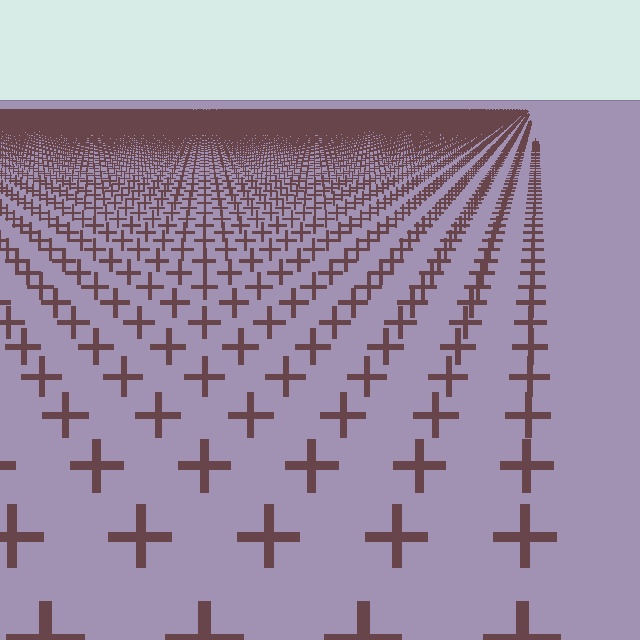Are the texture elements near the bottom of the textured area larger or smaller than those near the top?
Larger. Near the bottom, elements are closer to the viewer and appear at a bigger on-screen size.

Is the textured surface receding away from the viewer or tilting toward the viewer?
The surface is receding away from the viewer. Texture elements get smaller and denser toward the top.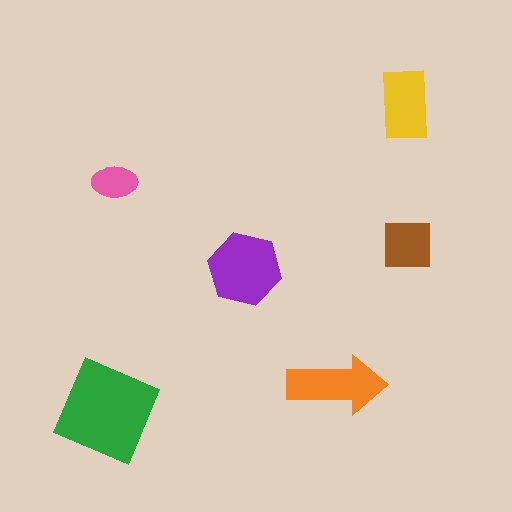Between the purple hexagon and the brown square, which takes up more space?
The purple hexagon.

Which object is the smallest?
The pink ellipse.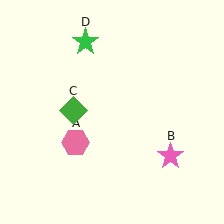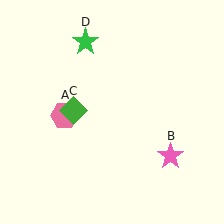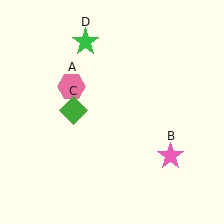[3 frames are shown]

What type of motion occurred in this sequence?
The pink hexagon (object A) rotated clockwise around the center of the scene.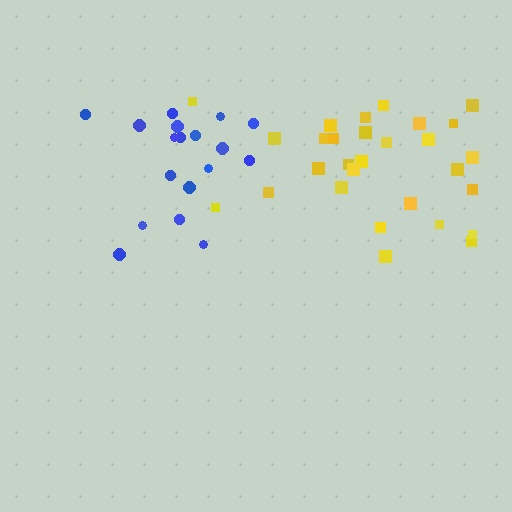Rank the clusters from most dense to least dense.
blue, yellow.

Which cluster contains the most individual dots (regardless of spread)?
Yellow (29).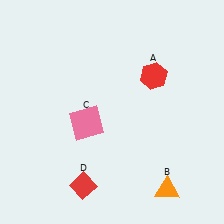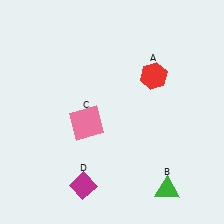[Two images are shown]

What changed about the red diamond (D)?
In Image 1, D is red. In Image 2, it changed to magenta.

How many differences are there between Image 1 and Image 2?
There are 2 differences between the two images.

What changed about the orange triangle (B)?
In Image 1, B is orange. In Image 2, it changed to green.